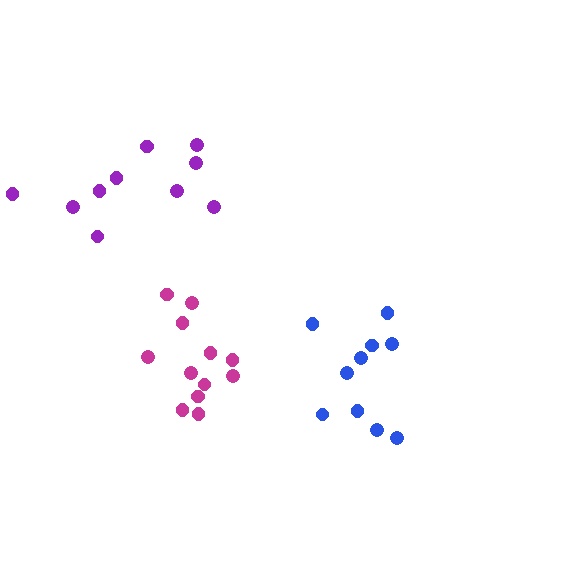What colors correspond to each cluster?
The clusters are colored: purple, blue, magenta.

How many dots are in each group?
Group 1: 10 dots, Group 2: 10 dots, Group 3: 12 dots (32 total).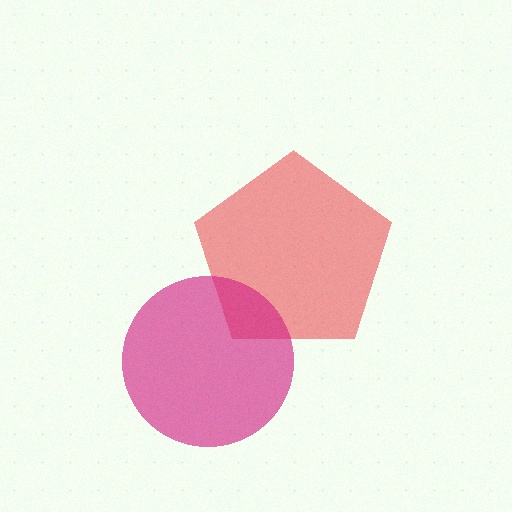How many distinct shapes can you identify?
There are 2 distinct shapes: a red pentagon, a magenta circle.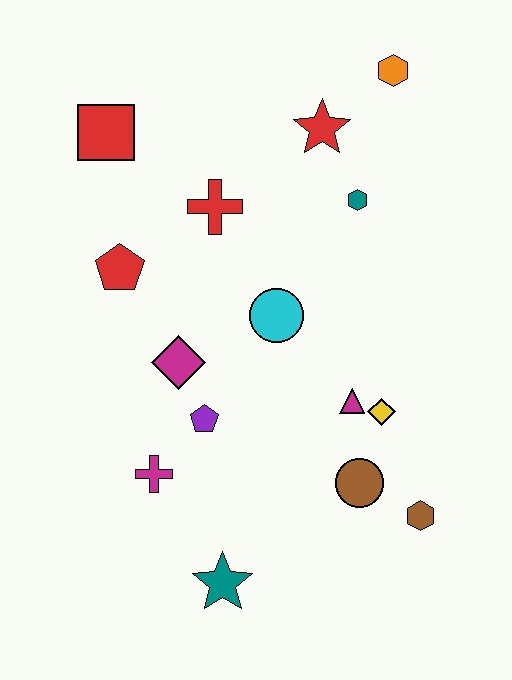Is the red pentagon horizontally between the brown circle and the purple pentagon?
No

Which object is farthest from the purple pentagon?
The orange hexagon is farthest from the purple pentagon.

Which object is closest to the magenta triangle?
The yellow diamond is closest to the magenta triangle.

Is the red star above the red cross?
Yes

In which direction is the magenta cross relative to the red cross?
The magenta cross is below the red cross.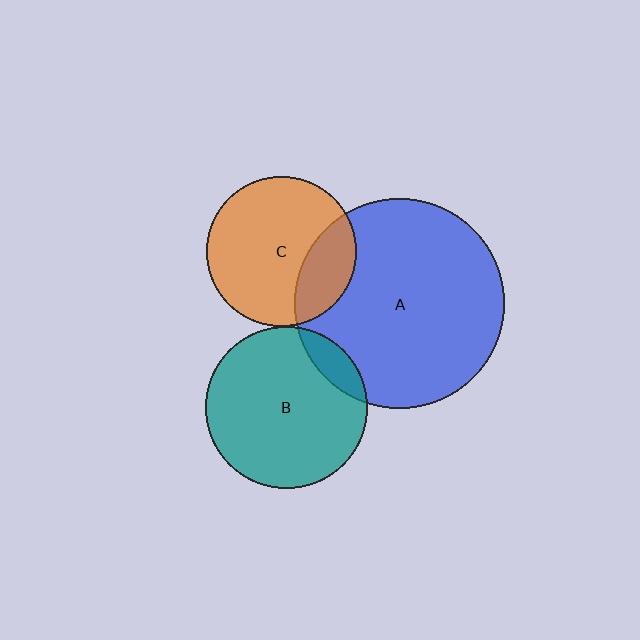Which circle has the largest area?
Circle A (blue).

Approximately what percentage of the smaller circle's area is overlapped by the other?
Approximately 5%.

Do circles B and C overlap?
Yes.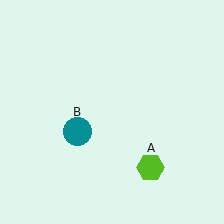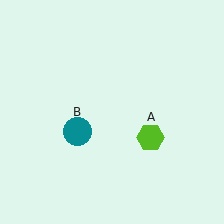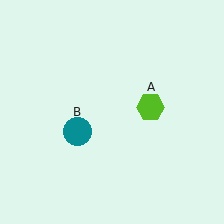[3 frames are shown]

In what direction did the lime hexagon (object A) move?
The lime hexagon (object A) moved up.